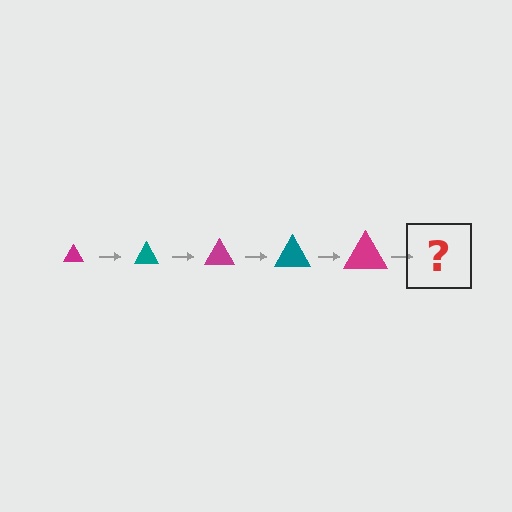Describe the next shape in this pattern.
It should be a teal triangle, larger than the previous one.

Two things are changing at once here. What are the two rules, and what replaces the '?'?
The two rules are that the triangle grows larger each step and the color cycles through magenta and teal. The '?' should be a teal triangle, larger than the previous one.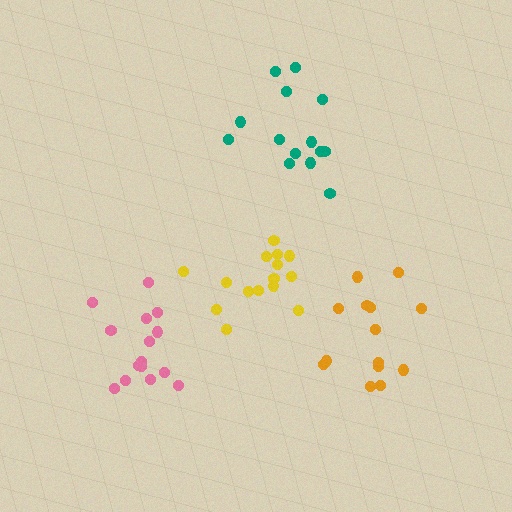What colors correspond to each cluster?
The clusters are colored: pink, yellow, orange, teal.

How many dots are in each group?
Group 1: 15 dots, Group 2: 15 dots, Group 3: 14 dots, Group 4: 14 dots (58 total).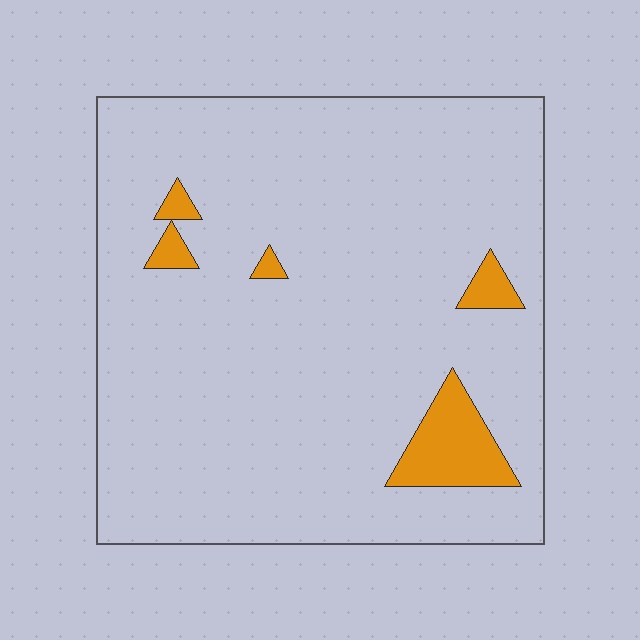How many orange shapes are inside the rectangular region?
5.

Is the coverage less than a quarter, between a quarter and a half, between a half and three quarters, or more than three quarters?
Less than a quarter.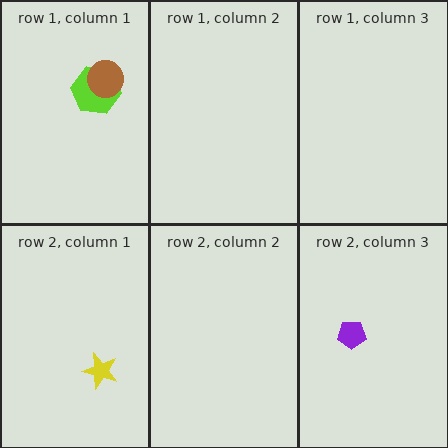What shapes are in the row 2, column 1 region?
The yellow star.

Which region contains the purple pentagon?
The row 2, column 3 region.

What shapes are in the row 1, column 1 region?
The lime hexagon, the brown circle.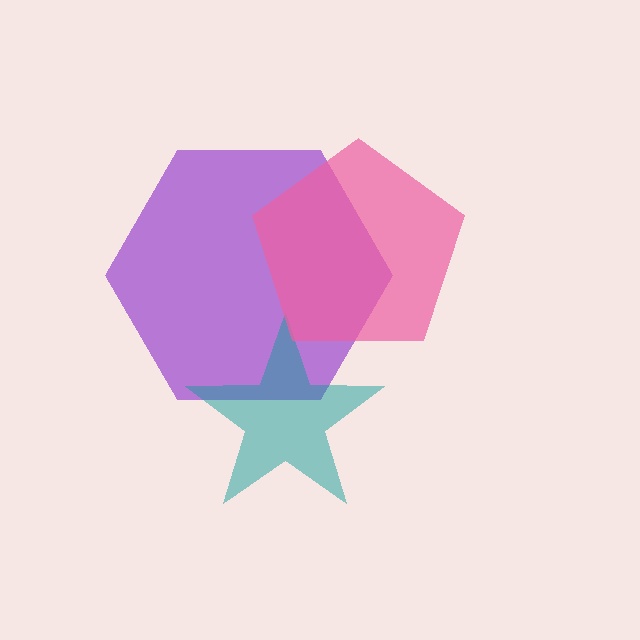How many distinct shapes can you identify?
There are 3 distinct shapes: a purple hexagon, a teal star, a pink pentagon.